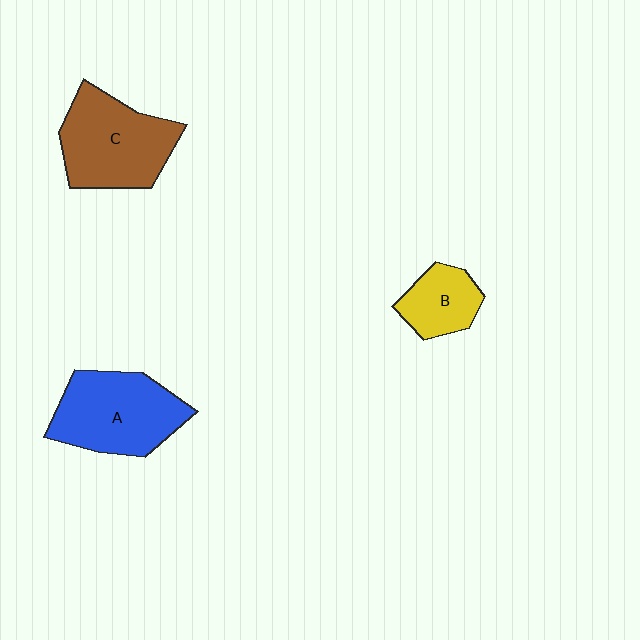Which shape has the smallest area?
Shape B (yellow).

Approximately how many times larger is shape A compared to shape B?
Approximately 2.0 times.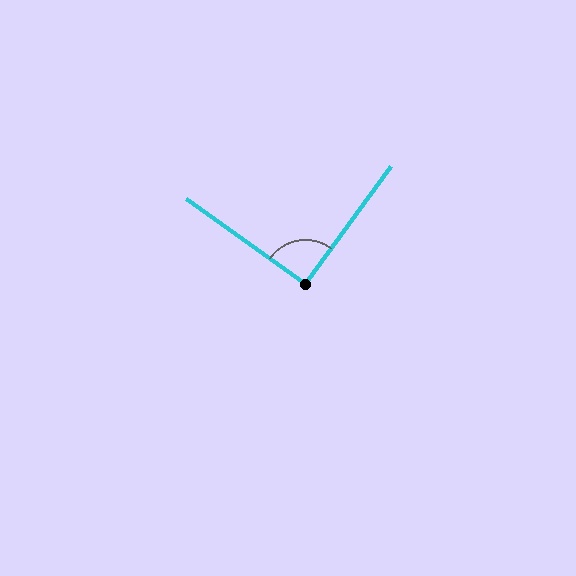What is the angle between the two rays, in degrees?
Approximately 91 degrees.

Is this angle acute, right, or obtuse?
It is approximately a right angle.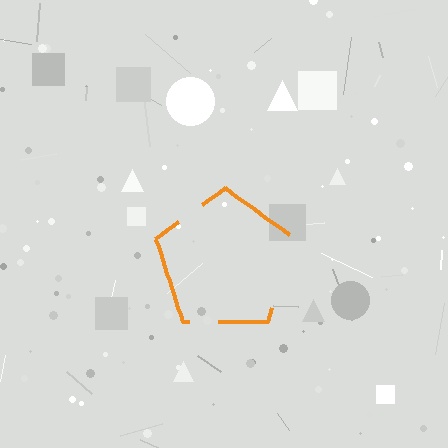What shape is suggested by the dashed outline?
The dashed outline suggests a pentagon.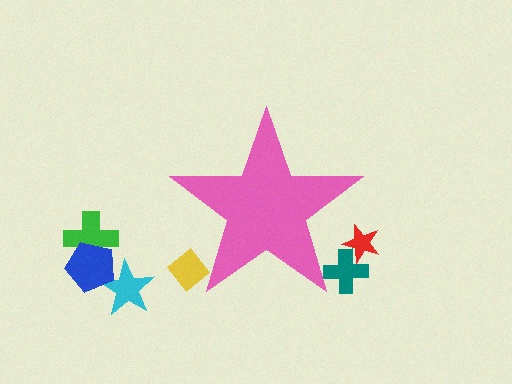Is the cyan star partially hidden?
No, the cyan star is fully visible.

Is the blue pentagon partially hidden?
No, the blue pentagon is fully visible.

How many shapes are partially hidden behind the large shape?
3 shapes are partially hidden.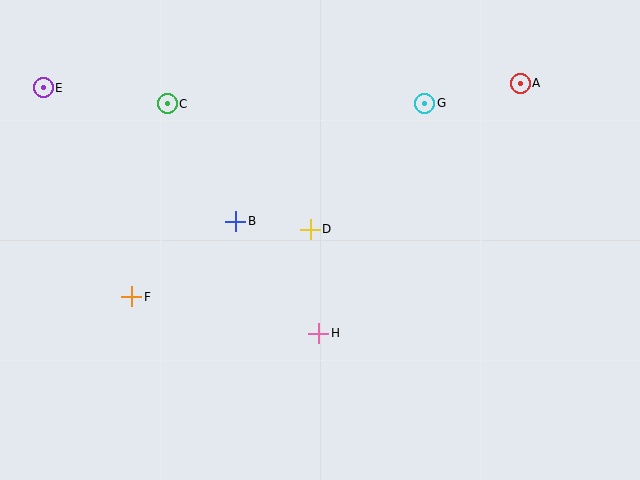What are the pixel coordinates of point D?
Point D is at (310, 229).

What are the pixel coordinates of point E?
Point E is at (43, 88).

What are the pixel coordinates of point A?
Point A is at (520, 83).